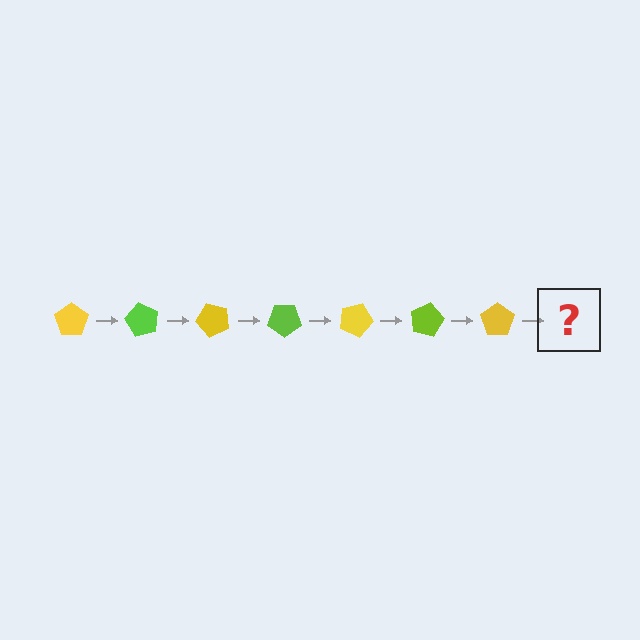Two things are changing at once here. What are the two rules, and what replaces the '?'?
The two rules are that it rotates 60 degrees each step and the color cycles through yellow and lime. The '?' should be a lime pentagon, rotated 420 degrees from the start.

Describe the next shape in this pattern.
It should be a lime pentagon, rotated 420 degrees from the start.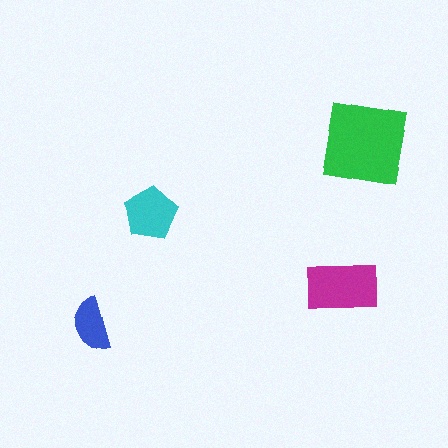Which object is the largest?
The green square.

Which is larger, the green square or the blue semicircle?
The green square.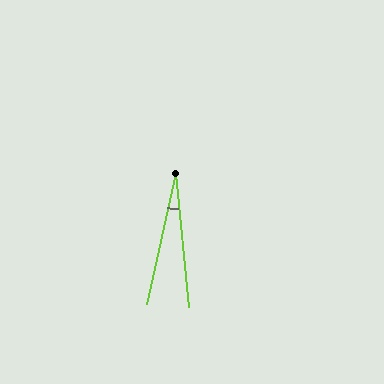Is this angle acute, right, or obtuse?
It is acute.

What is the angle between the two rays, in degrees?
Approximately 18 degrees.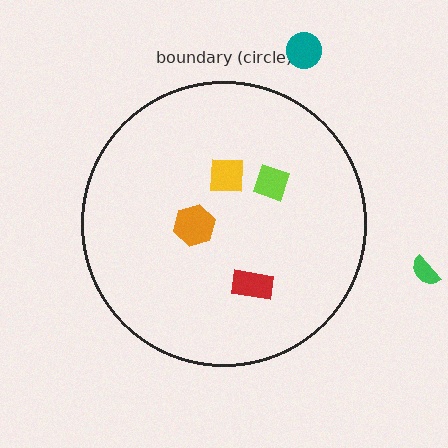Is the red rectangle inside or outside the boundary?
Inside.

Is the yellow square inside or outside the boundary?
Inside.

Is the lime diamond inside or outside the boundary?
Inside.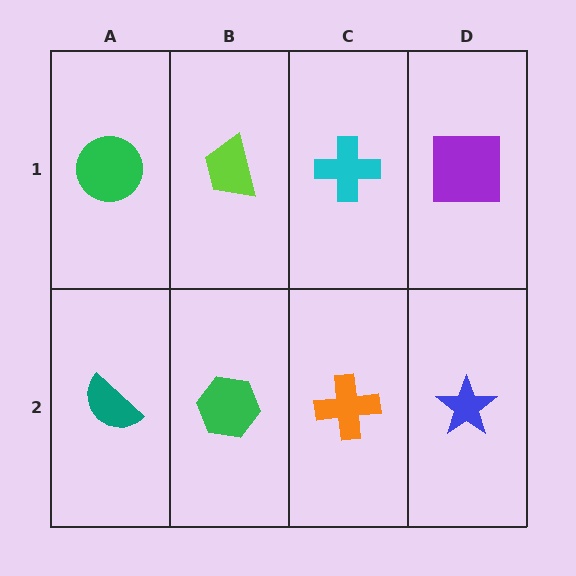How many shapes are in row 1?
4 shapes.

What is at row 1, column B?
A lime trapezoid.